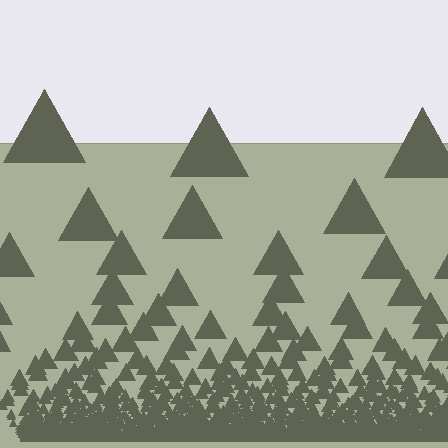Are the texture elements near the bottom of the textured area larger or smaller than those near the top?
Smaller. The gradient is inverted — elements near the bottom are smaller and denser.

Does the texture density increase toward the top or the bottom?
Density increases toward the bottom.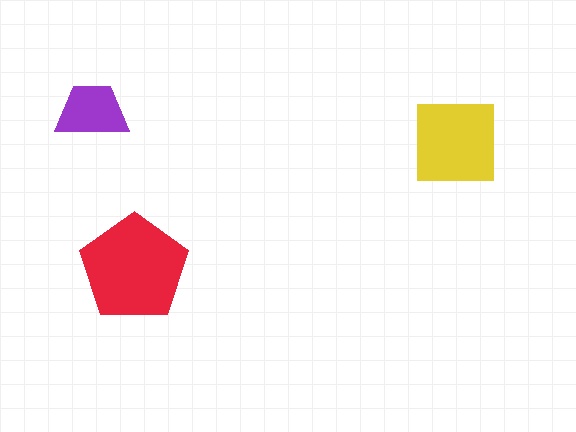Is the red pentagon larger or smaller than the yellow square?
Larger.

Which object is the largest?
The red pentagon.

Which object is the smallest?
The purple trapezoid.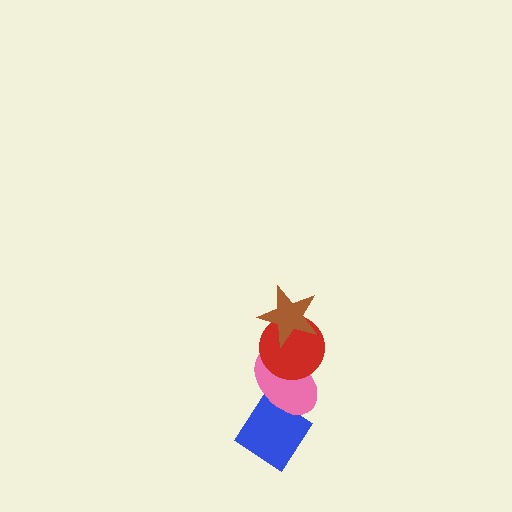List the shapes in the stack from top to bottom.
From top to bottom: the brown star, the red circle, the pink ellipse, the blue diamond.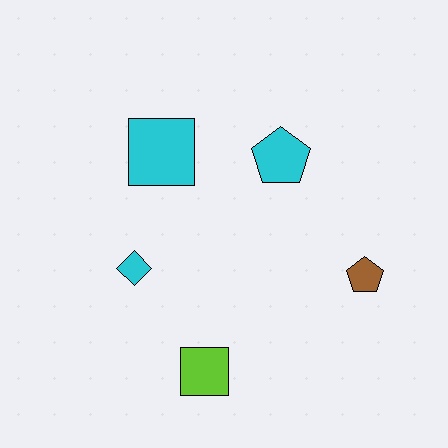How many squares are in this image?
There are 2 squares.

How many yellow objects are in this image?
There are no yellow objects.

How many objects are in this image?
There are 5 objects.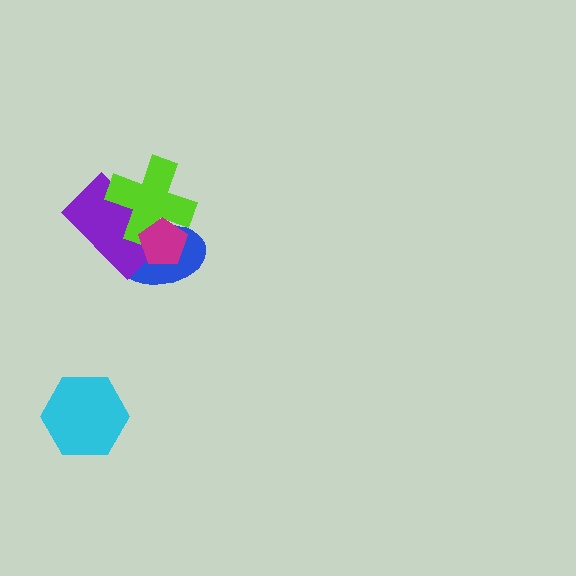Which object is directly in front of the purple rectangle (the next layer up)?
The lime cross is directly in front of the purple rectangle.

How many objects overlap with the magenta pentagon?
3 objects overlap with the magenta pentagon.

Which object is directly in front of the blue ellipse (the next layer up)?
The purple rectangle is directly in front of the blue ellipse.